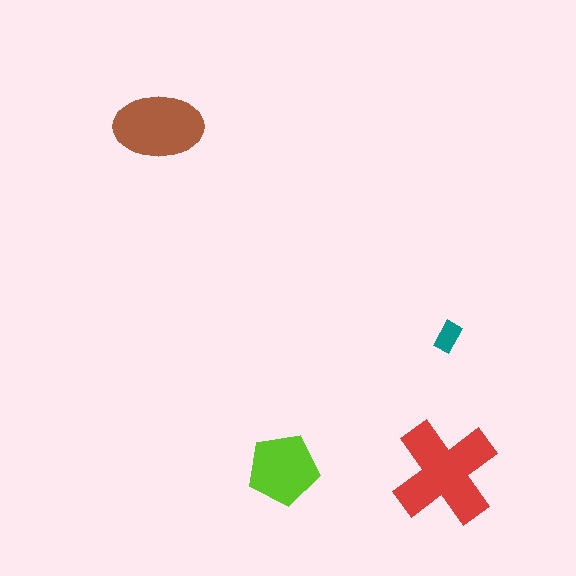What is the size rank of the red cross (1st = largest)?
1st.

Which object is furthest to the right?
The teal rectangle is rightmost.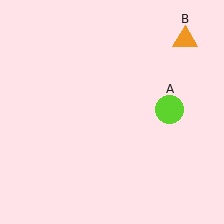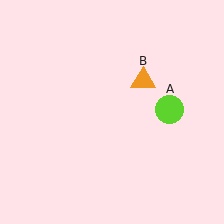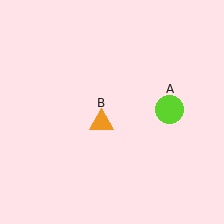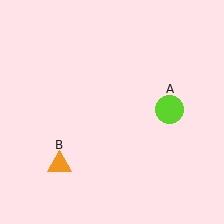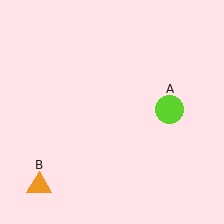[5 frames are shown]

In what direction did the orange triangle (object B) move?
The orange triangle (object B) moved down and to the left.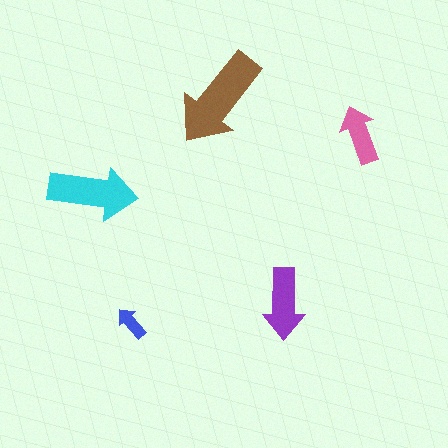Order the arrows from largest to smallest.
the brown one, the cyan one, the purple one, the pink one, the blue one.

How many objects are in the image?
There are 5 objects in the image.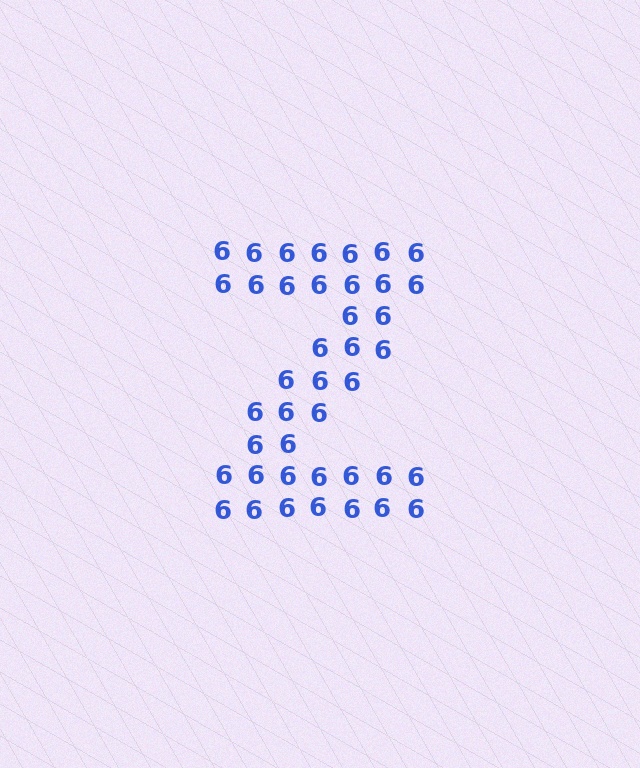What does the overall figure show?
The overall figure shows the letter Z.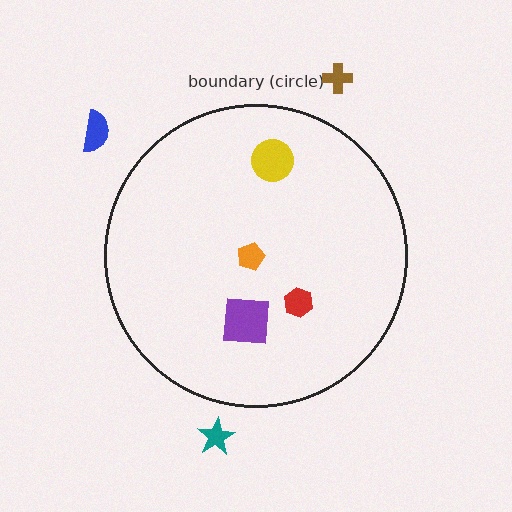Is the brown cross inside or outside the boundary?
Outside.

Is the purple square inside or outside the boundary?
Inside.